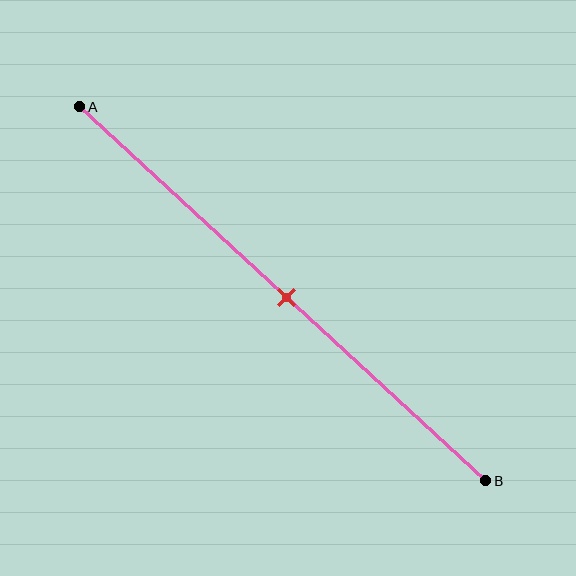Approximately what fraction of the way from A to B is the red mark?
The red mark is approximately 50% of the way from A to B.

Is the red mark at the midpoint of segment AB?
Yes, the mark is approximately at the midpoint.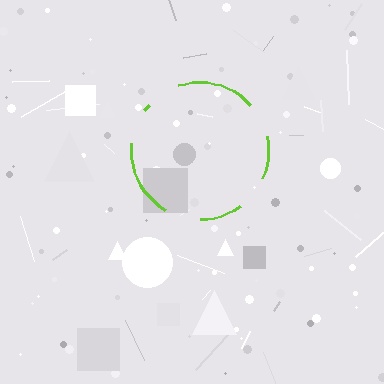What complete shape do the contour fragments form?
The contour fragments form a circle.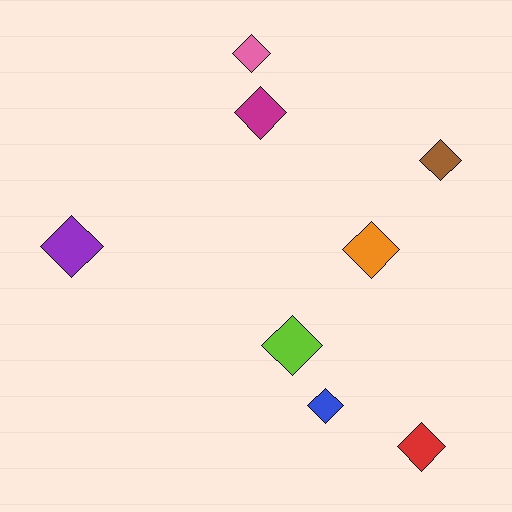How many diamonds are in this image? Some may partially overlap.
There are 8 diamonds.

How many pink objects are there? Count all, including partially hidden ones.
There is 1 pink object.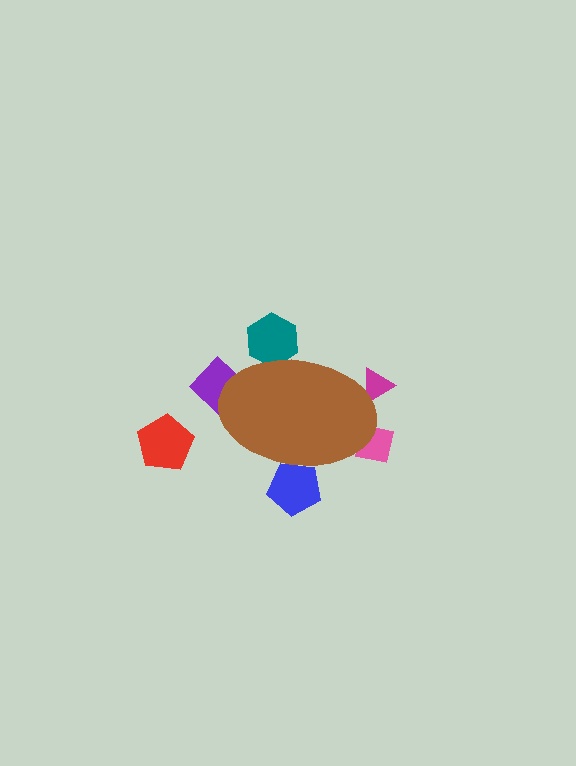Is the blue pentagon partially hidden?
Yes, the blue pentagon is partially hidden behind the brown ellipse.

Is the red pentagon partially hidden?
No, the red pentagon is fully visible.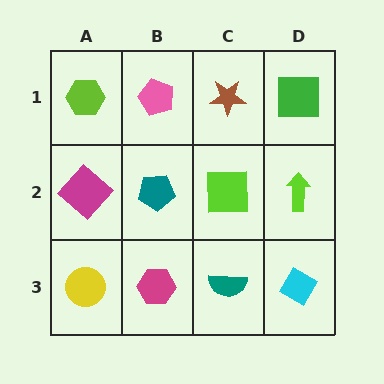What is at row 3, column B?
A magenta hexagon.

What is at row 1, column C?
A brown star.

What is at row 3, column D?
A cyan diamond.